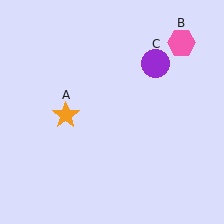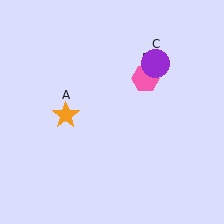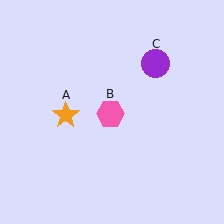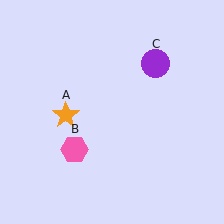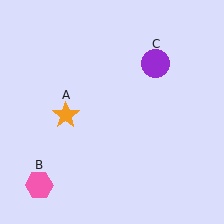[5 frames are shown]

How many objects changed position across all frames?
1 object changed position: pink hexagon (object B).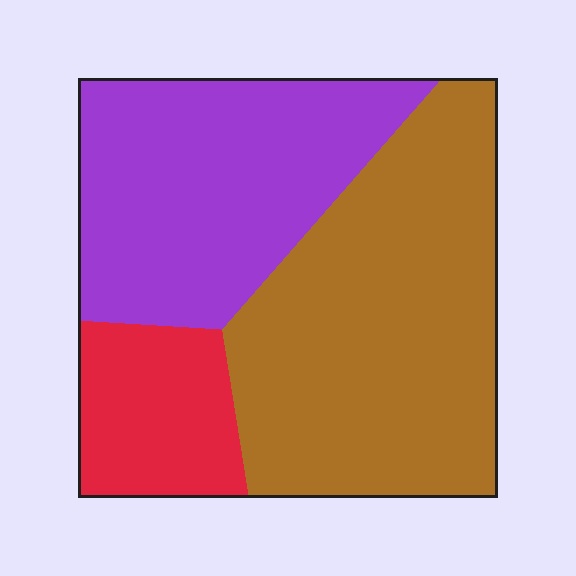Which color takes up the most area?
Brown, at roughly 50%.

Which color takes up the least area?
Red, at roughly 15%.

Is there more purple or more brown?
Brown.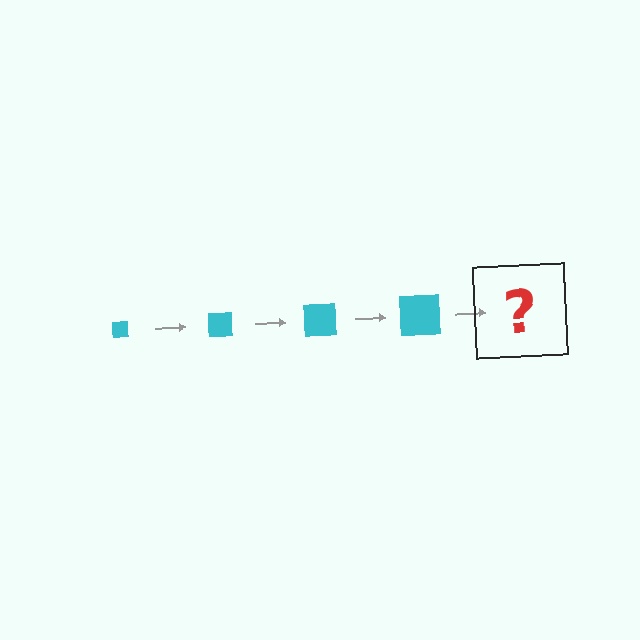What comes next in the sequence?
The next element should be a cyan square, larger than the previous one.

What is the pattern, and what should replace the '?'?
The pattern is that the square gets progressively larger each step. The '?' should be a cyan square, larger than the previous one.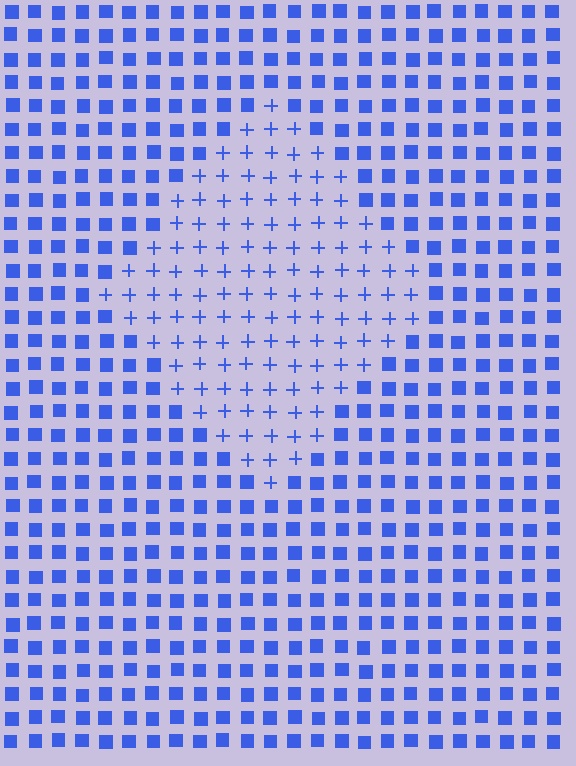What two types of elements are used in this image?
The image uses plus signs inside the diamond region and squares outside it.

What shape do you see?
I see a diamond.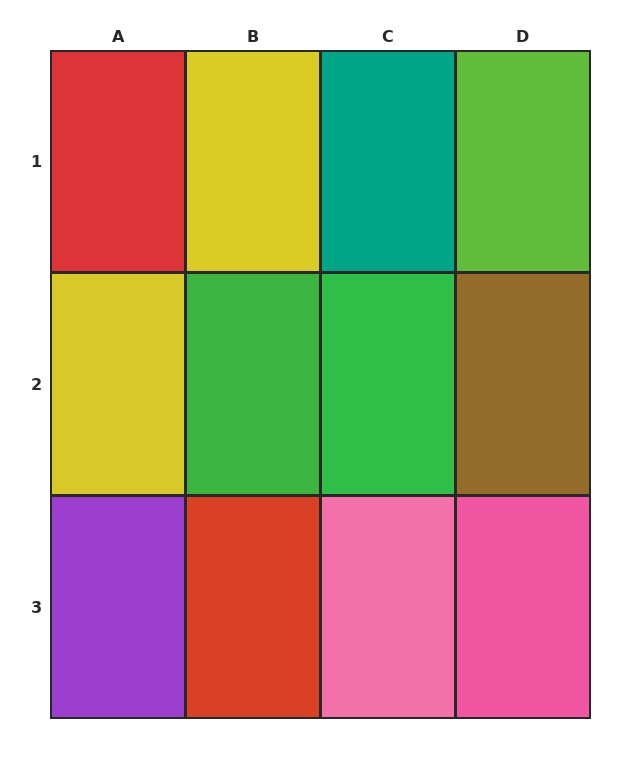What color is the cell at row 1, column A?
Red.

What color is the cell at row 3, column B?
Red.